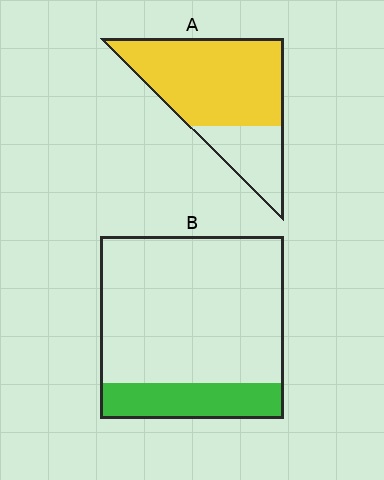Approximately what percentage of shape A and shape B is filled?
A is approximately 75% and B is approximately 20%.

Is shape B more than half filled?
No.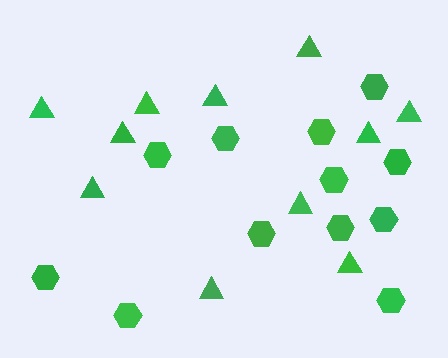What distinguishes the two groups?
There are 2 groups: one group of hexagons (12) and one group of triangles (11).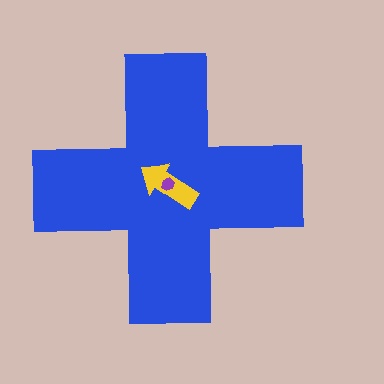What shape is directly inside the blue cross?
The yellow arrow.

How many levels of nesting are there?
3.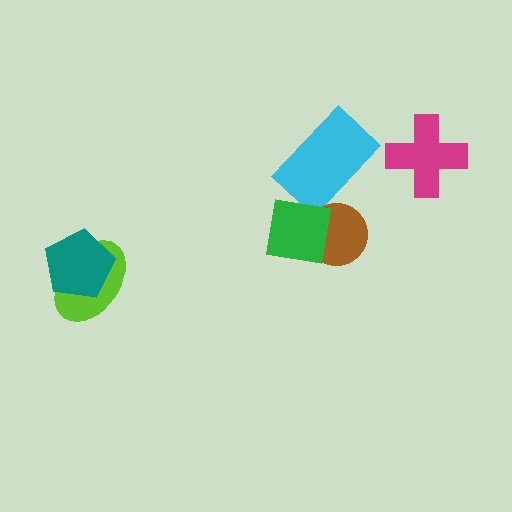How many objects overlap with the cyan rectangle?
0 objects overlap with the cyan rectangle.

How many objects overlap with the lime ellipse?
1 object overlaps with the lime ellipse.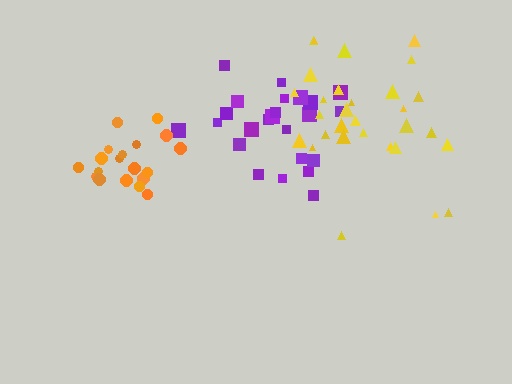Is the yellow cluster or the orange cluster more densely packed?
Orange.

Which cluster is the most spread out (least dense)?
Yellow.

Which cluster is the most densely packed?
Orange.